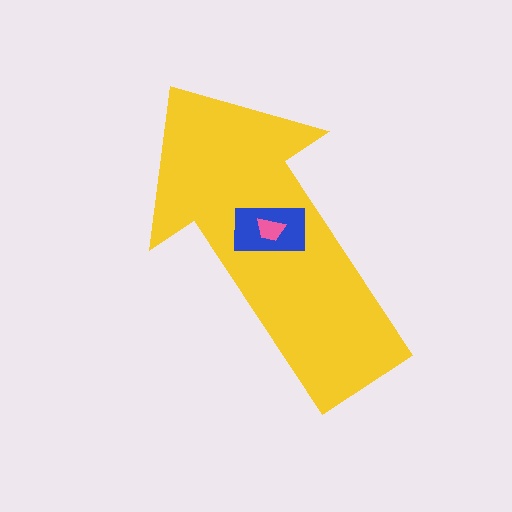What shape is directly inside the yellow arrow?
The blue rectangle.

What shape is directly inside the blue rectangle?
The pink trapezoid.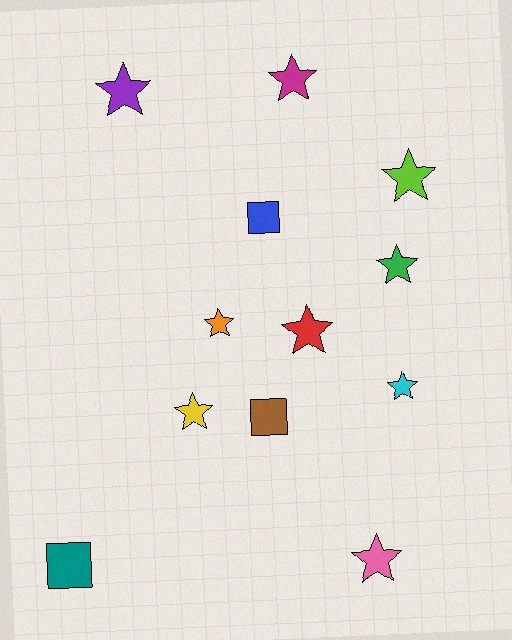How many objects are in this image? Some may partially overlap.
There are 12 objects.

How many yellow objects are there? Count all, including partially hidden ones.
There is 1 yellow object.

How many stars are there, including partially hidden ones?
There are 9 stars.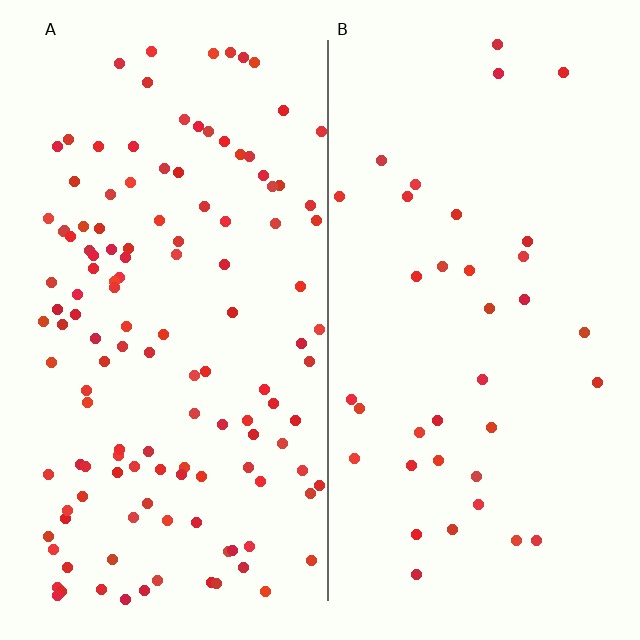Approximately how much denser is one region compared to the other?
Approximately 3.6× — region A over region B.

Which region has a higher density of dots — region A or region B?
A (the left).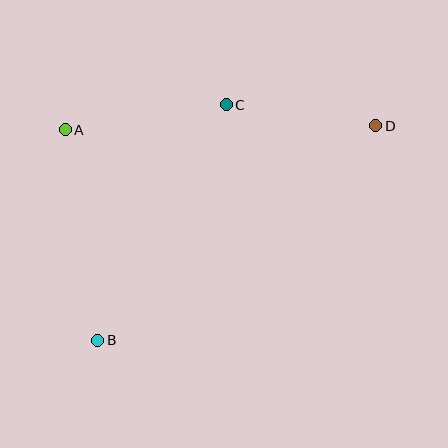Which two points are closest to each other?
Points C and D are closest to each other.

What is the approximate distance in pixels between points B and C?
The distance between B and C is approximately 268 pixels.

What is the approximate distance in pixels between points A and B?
The distance between A and B is approximately 213 pixels.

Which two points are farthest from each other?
Points B and D are farthest from each other.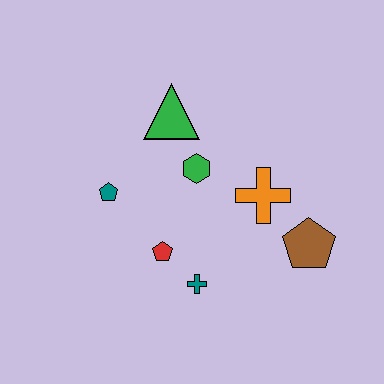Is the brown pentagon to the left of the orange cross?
No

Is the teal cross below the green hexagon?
Yes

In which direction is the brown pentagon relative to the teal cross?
The brown pentagon is to the right of the teal cross.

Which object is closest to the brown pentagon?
The orange cross is closest to the brown pentagon.